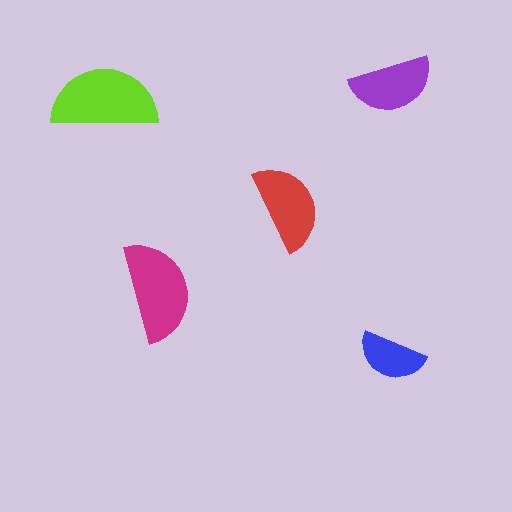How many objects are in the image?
There are 5 objects in the image.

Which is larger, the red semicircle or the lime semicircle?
The lime one.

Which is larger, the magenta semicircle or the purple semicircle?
The magenta one.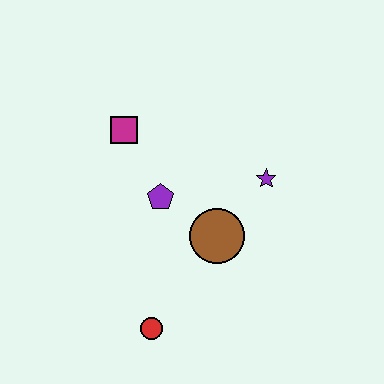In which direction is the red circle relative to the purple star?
The red circle is below the purple star.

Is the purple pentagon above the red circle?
Yes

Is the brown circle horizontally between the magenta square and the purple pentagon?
No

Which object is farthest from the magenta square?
The red circle is farthest from the magenta square.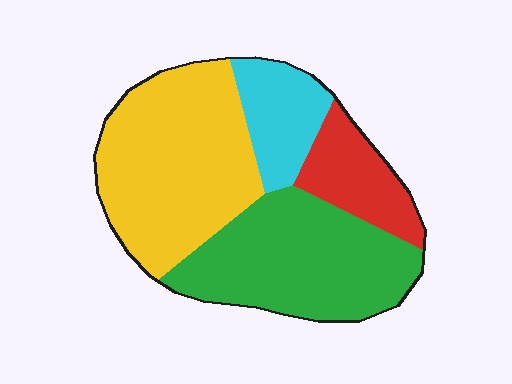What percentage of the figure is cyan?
Cyan takes up about one eighth (1/8) of the figure.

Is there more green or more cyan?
Green.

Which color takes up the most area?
Yellow, at roughly 40%.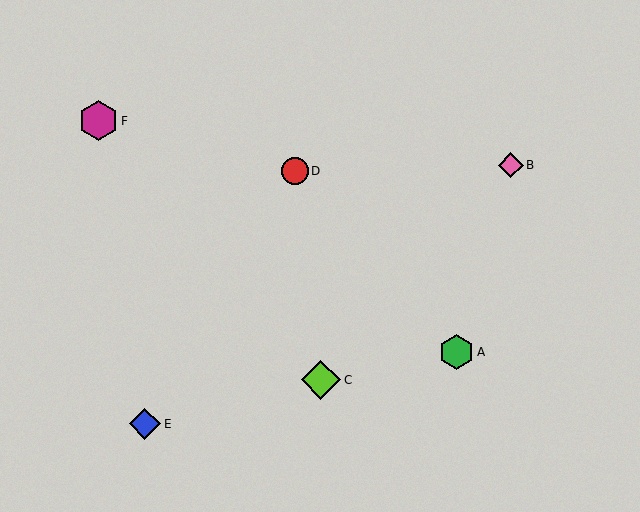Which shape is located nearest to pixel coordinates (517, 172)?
The pink diamond (labeled B) at (511, 165) is nearest to that location.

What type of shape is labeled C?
Shape C is a lime diamond.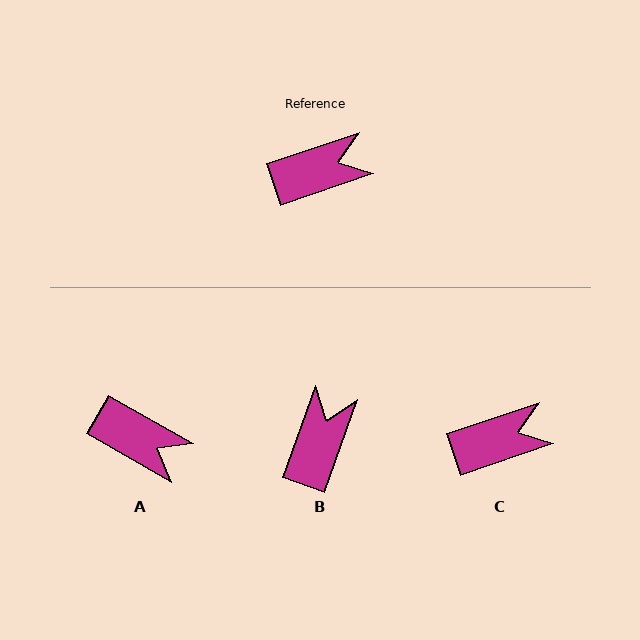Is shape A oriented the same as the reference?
No, it is off by about 48 degrees.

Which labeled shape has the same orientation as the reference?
C.